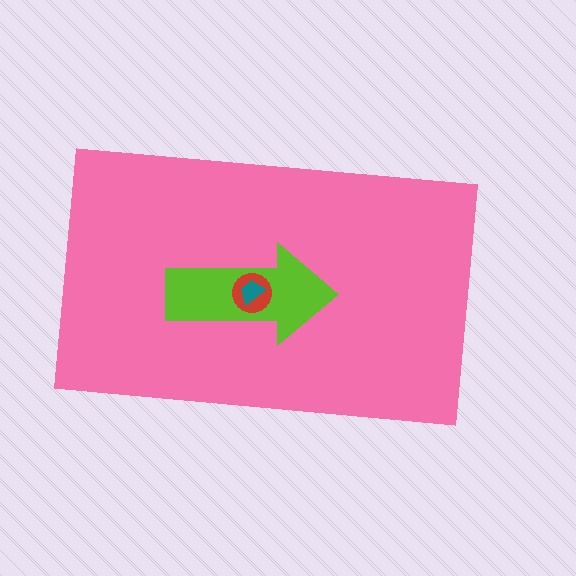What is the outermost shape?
The pink rectangle.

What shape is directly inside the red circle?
The teal trapezoid.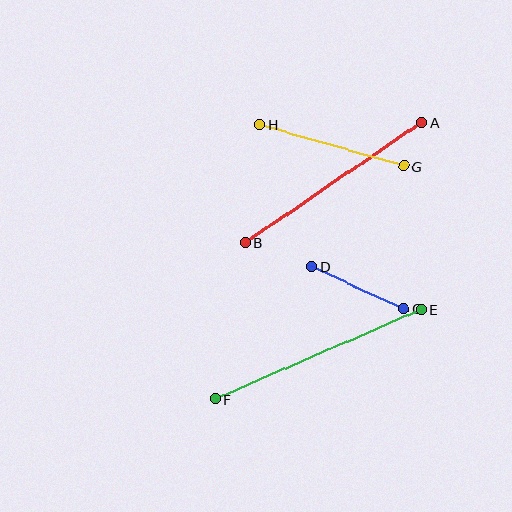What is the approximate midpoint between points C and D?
The midpoint is at approximately (358, 288) pixels.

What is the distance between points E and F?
The distance is approximately 225 pixels.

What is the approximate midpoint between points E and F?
The midpoint is at approximately (318, 354) pixels.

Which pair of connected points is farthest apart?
Points E and F are farthest apart.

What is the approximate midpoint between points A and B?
The midpoint is at approximately (334, 182) pixels.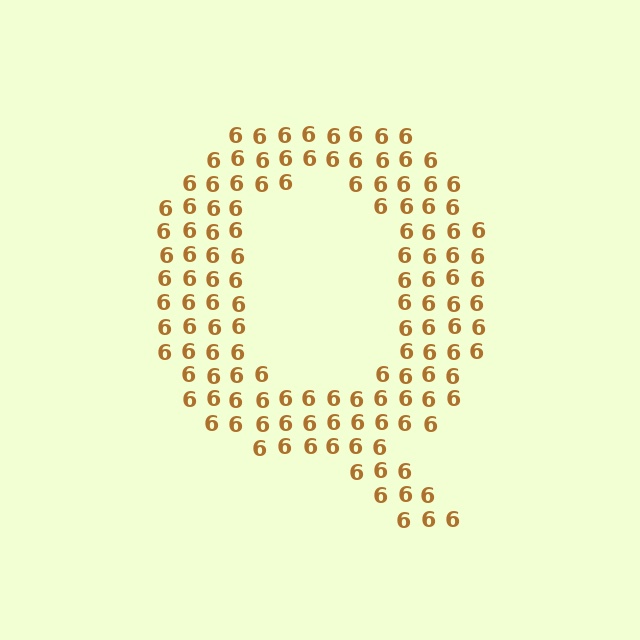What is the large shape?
The large shape is the letter Q.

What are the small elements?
The small elements are digit 6's.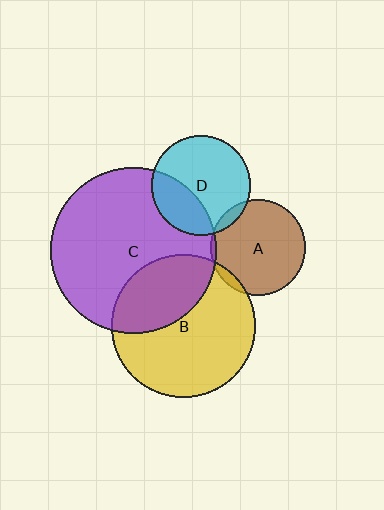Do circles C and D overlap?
Yes.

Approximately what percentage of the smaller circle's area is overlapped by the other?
Approximately 30%.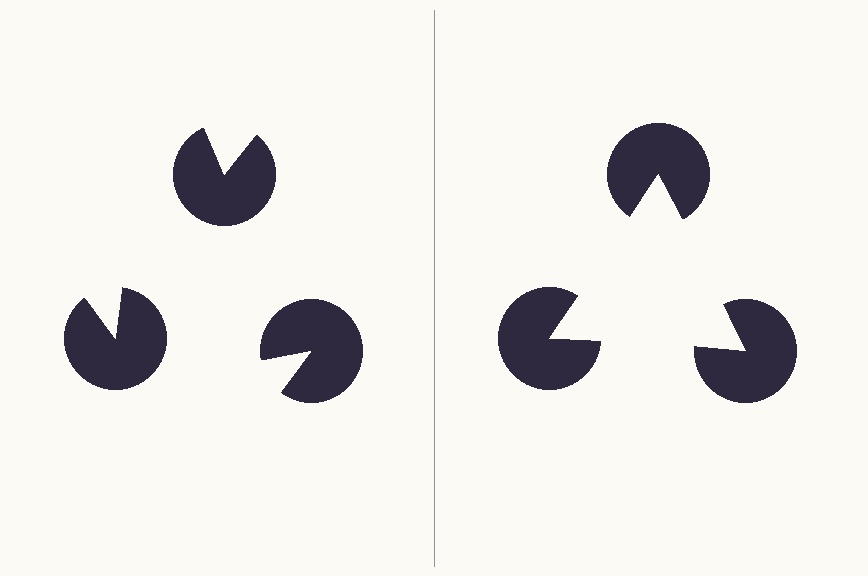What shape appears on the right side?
An illusory triangle.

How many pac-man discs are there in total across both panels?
6 — 3 on each side.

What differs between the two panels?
The pac-man discs are positioned identically on both sides; only the wedge orientations differ. On the right they align to a triangle; on the left they are misaligned.